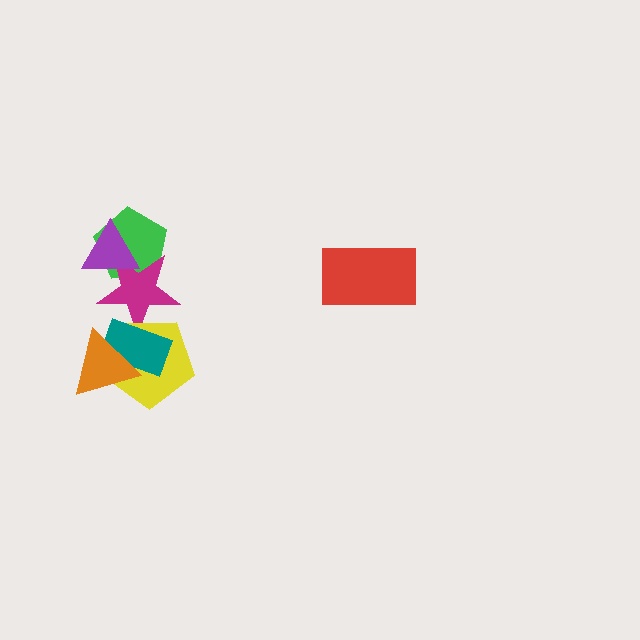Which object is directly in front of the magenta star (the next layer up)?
The purple triangle is directly in front of the magenta star.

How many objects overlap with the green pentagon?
2 objects overlap with the green pentagon.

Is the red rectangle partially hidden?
No, no other shape covers it.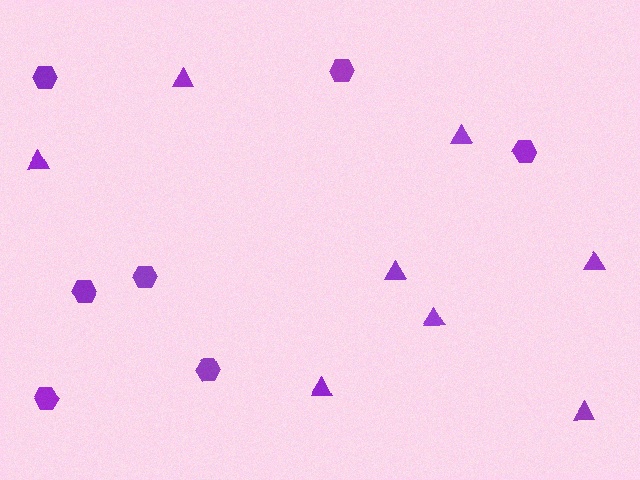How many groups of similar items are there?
There are 2 groups: one group of hexagons (7) and one group of triangles (8).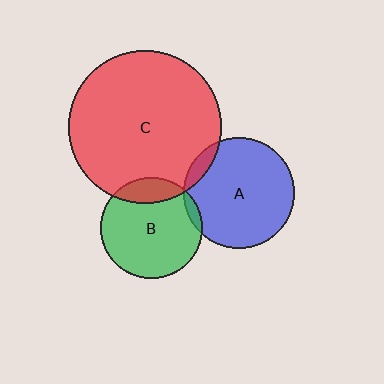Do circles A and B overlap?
Yes.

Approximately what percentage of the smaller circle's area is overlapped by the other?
Approximately 5%.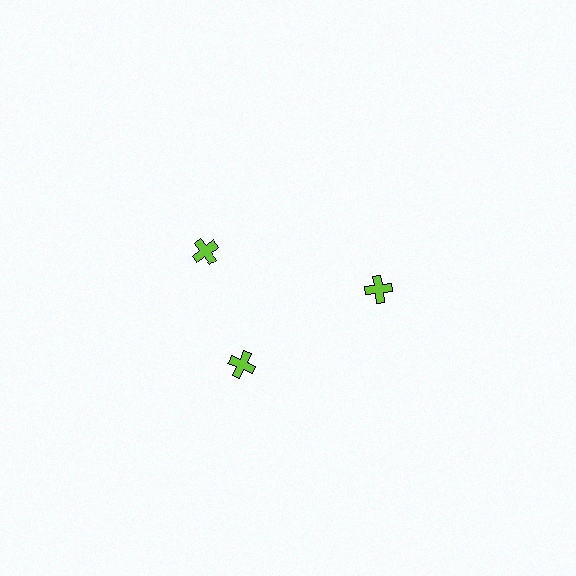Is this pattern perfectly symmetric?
No. The 3 lime crosses are arranged in a ring, but one element near the 11 o'clock position is rotated out of alignment along the ring, breaking the 3-fold rotational symmetry.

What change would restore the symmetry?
The symmetry would be restored by rotating it back into even spacing with its neighbors so that all 3 crosses sit at equal angles and equal distance from the center.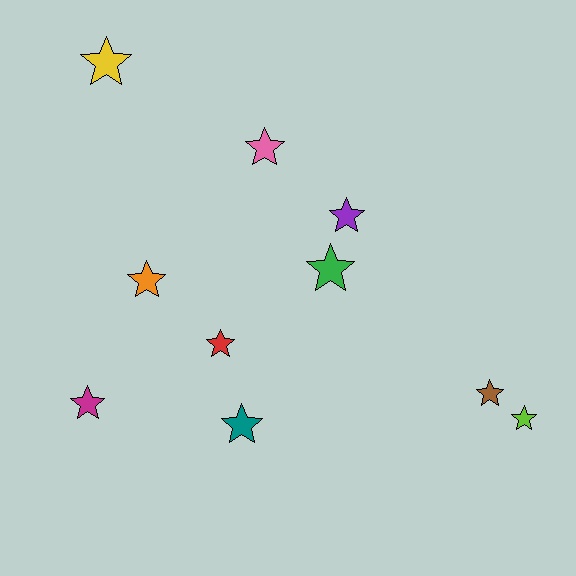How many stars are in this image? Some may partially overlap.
There are 10 stars.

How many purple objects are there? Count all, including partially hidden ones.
There is 1 purple object.